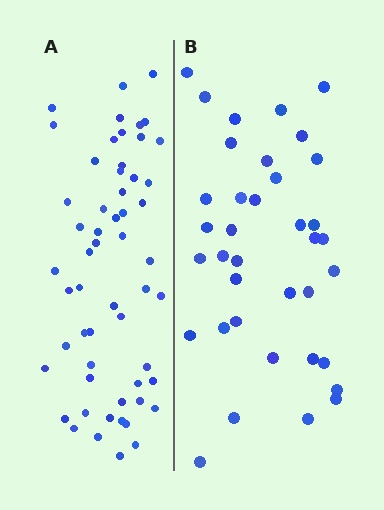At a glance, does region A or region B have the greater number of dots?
Region A (the left region) has more dots.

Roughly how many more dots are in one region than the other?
Region A has approximately 20 more dots than region B.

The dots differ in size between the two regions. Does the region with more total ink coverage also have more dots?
No. Region B has more total ink coverage because its dots are larger, but region A actually contains more individual dots. Total area can be misleading — the number of items is what matters here.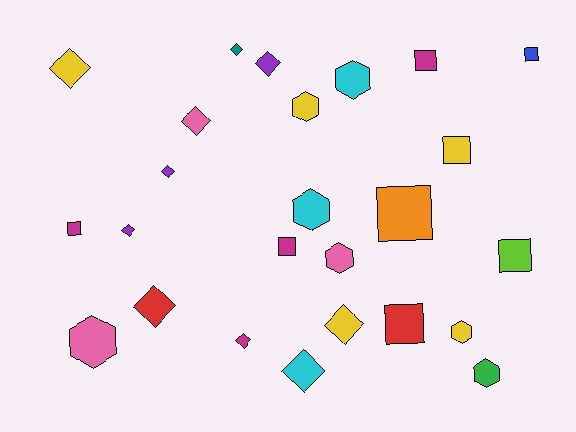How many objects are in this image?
There are 25 objects.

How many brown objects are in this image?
There are no brown objects.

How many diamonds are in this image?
There are 10 diamonds.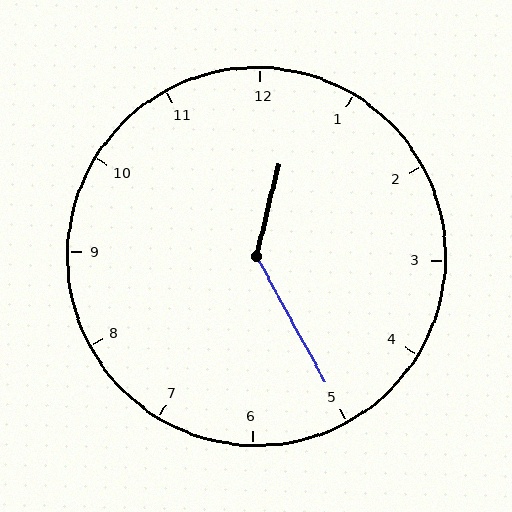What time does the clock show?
12:25.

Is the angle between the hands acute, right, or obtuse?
It is obtuse.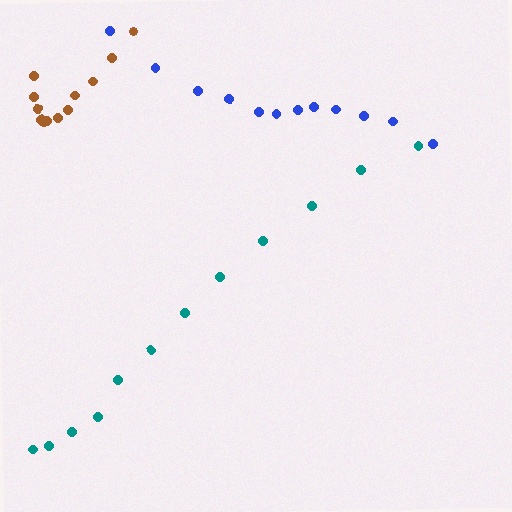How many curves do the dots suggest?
There are 3 distinct paths.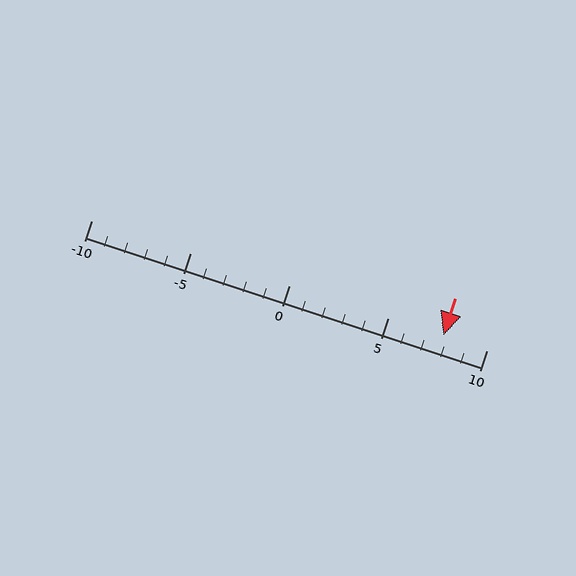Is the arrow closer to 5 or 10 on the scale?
The arrow is closer to 10.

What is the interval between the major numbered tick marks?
The major tick marks are spaced 5 units apart.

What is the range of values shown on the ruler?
The ruler shows values from -10 to 10.